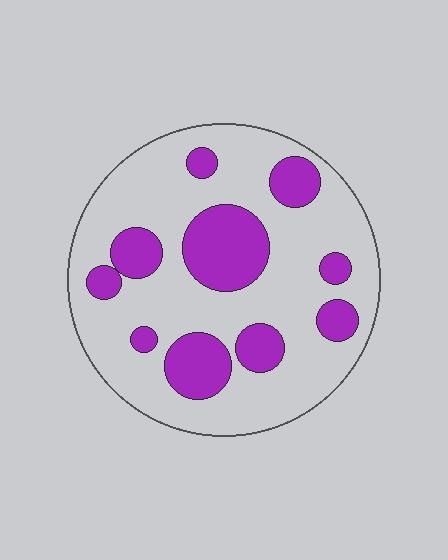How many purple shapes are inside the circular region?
10.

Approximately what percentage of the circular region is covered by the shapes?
Approximately 25%.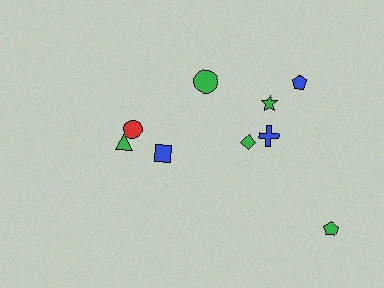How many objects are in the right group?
There are 6 objects.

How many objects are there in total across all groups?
There are 9 objects.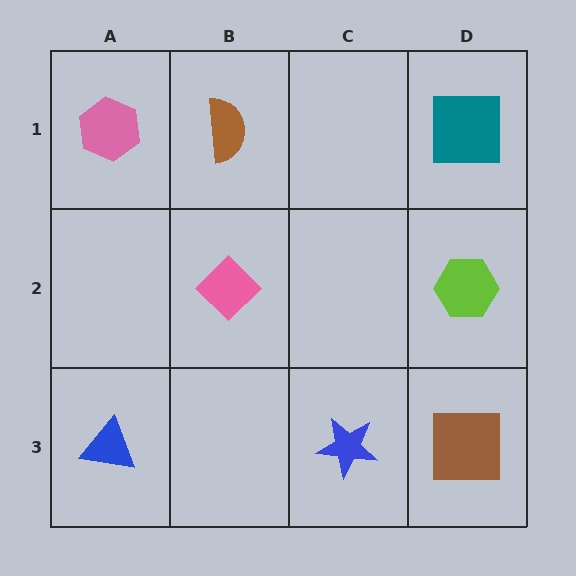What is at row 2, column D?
A lime hexagon.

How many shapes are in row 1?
3 shapes.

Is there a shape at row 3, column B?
No, that cell is empty.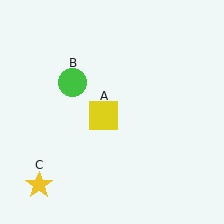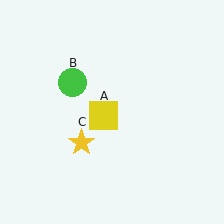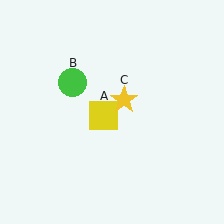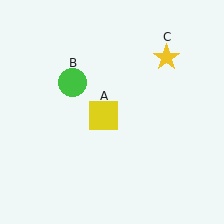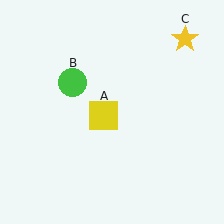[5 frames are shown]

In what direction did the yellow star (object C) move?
The yellow star (object C) moved up and to the right.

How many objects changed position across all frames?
1 object changed position: yellow star (object C).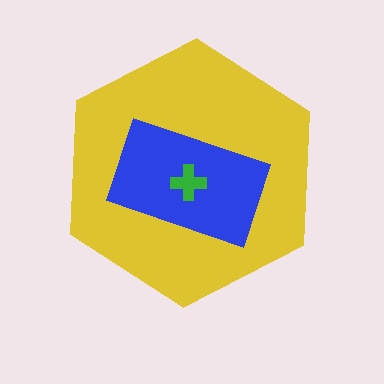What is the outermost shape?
The yellow hexagon.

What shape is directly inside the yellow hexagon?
The blue rectangle.